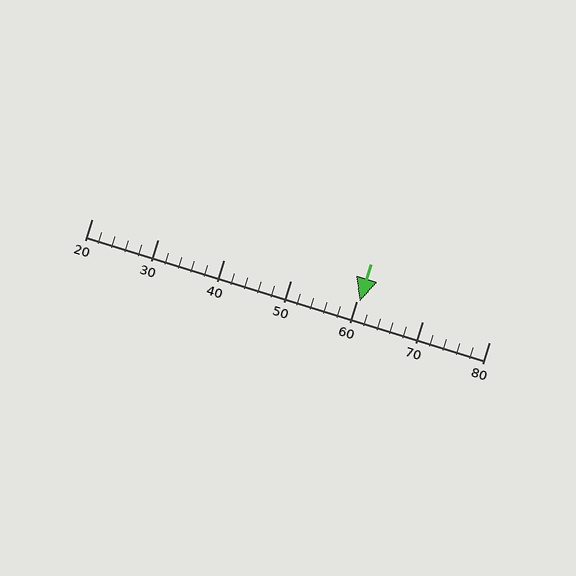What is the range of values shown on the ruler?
The ruler shows values from 20 to 80.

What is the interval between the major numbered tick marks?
The major tick marks are spaced 10 units apart.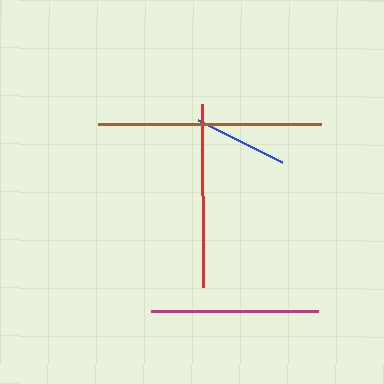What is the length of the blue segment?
The blue segment is approximately 94 pixels long.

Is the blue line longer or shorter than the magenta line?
The magenta line is longer than the blue line.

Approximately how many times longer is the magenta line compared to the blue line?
The magenta line is approximately 1.8 times the length of the blue line.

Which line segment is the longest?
The brown line is the longest at approximately 223 pixels.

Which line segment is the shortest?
The blue line is the shortest at approximately 94 pixels.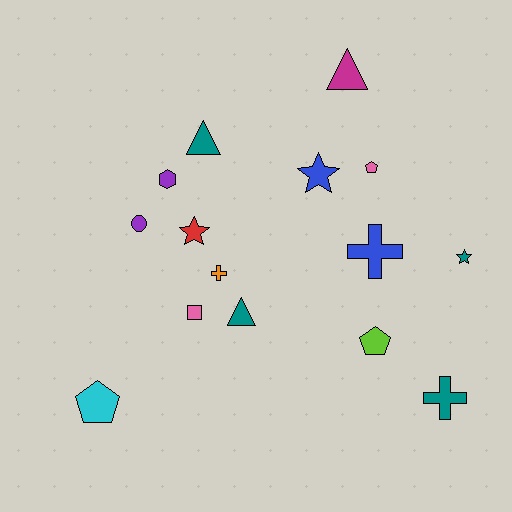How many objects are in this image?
There are 15 objects.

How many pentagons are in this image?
There are 3 pentagons.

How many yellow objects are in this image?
There are no yellow objects.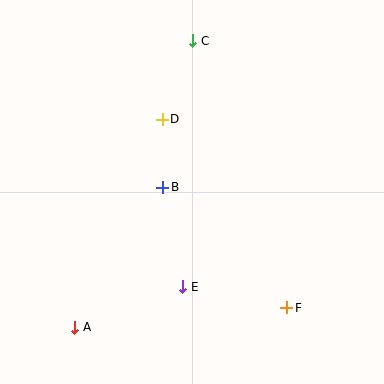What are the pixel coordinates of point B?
Point B is at (163, 187).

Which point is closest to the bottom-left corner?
Point A is closest to the bottom-left corner.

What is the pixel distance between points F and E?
The distance between F and E is 106 pixels.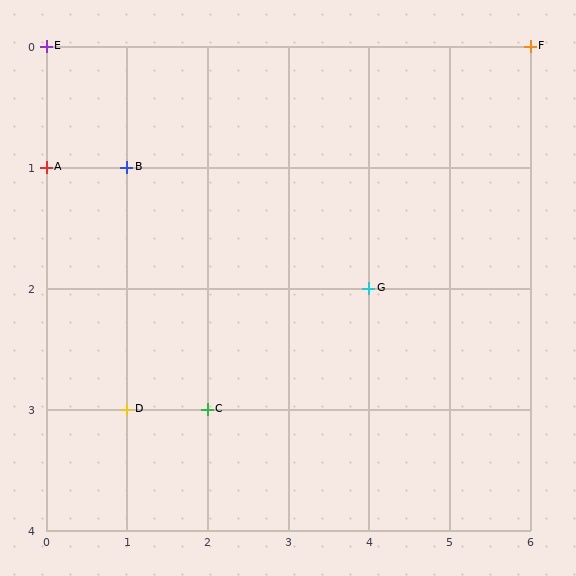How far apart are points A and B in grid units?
Points A and B are 1 column apart.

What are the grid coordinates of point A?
Point A is at grid coordinates (0, 1).